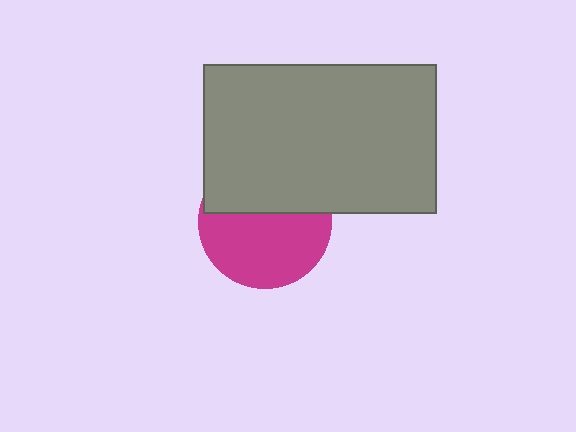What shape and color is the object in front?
The object in front is a gray rectangle.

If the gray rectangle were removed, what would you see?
You would see the complete magenta circle.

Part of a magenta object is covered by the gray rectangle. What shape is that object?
It is a circle.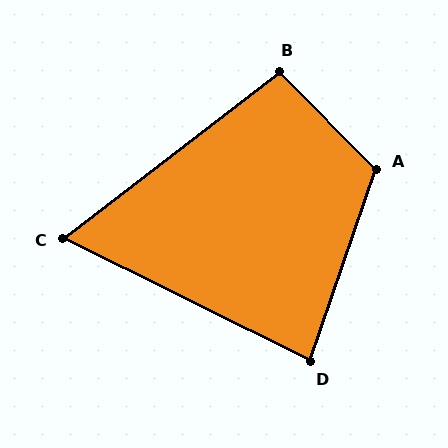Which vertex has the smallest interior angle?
C, at approximately 64 degrees.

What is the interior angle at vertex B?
Approximately 97 degrees (obtuse).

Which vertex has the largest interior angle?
A, at approximately 116 degrees.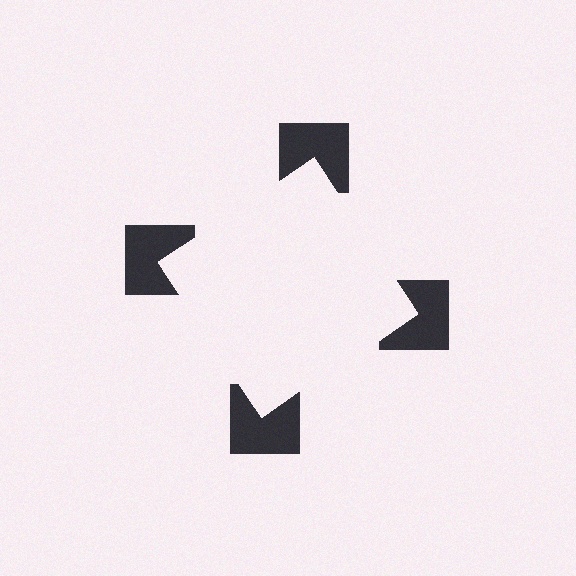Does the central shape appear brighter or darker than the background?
It typically appears slightly brighter than the background, even though no actual brightness change is drawn.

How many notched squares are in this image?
There are 4 — one at each vertex of the illusory square.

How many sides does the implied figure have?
4 sides.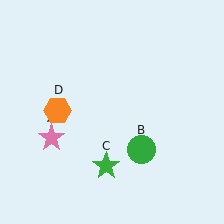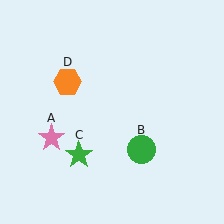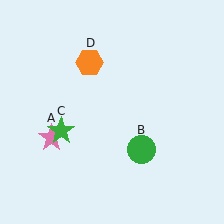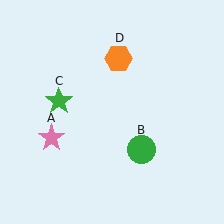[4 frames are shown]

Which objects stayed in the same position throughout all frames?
Pink star (object A) and green circle (object B) remained stationary.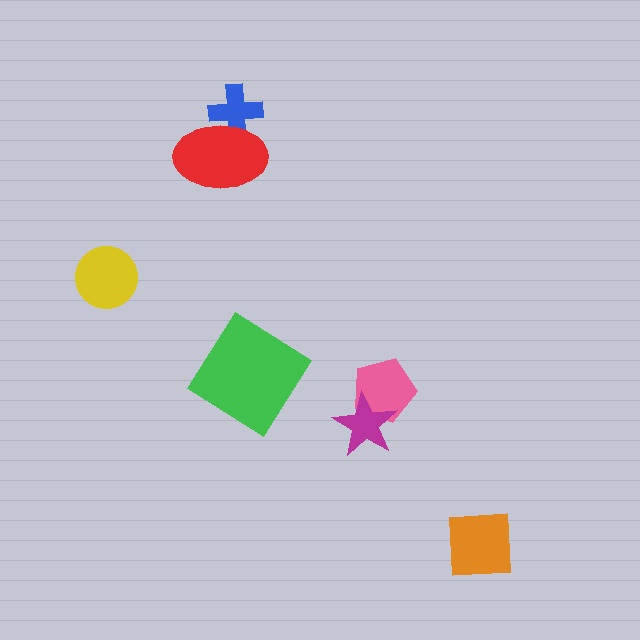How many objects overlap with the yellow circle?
0 objects overlap with the yellow circle.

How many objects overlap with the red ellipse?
1 object overlaps with the red ellipse.